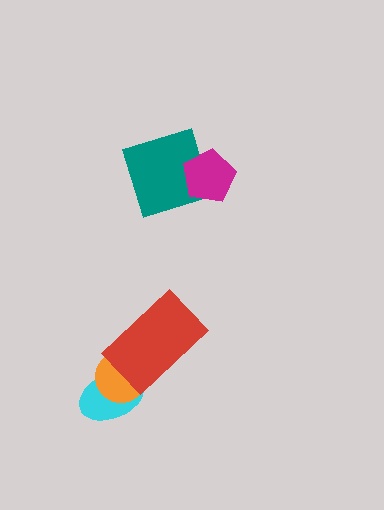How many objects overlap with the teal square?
1 object overlaps with the teal square.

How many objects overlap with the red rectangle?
2 objects overlap with the red rectangle.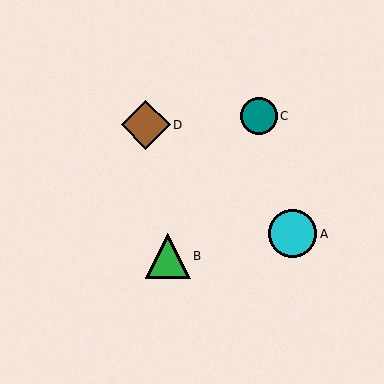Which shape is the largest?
The brown diamond (labeled D) is the largest.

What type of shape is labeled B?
Shape B is a green triangle.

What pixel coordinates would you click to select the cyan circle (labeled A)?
Click at (293, 234) to select the cyan circle A.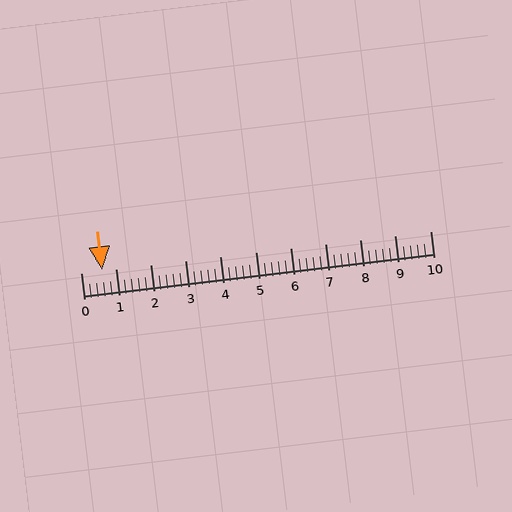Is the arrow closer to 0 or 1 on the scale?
The arrow is closer to 1.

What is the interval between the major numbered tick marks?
The major tick marks are spaced 1 units apart.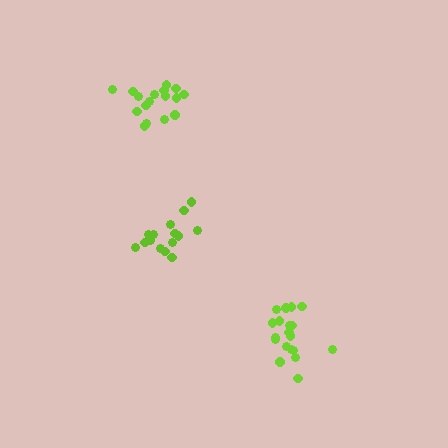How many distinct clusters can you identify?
There are 3 distinct clusters.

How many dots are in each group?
Group 1: 19 dots, Group 2: 15 dots, Group 3: 17 dots (51 total).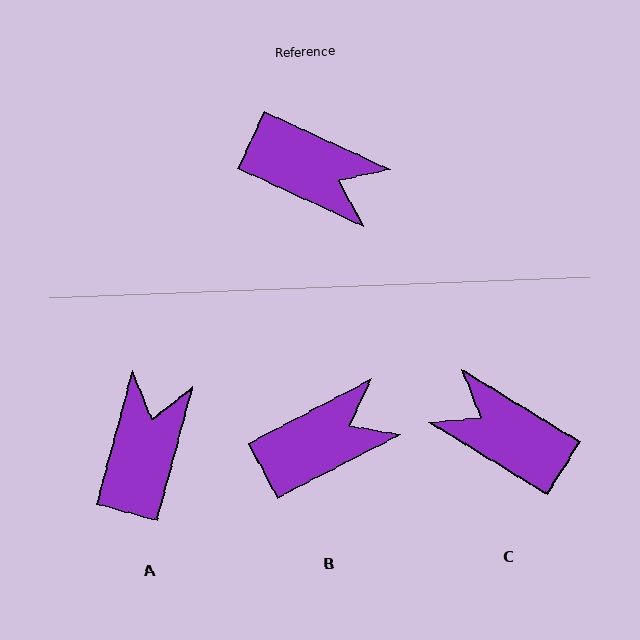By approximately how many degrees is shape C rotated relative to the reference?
Approximately 173 degrees counter-clockwise.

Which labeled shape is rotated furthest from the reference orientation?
C, about 173 degrees away.